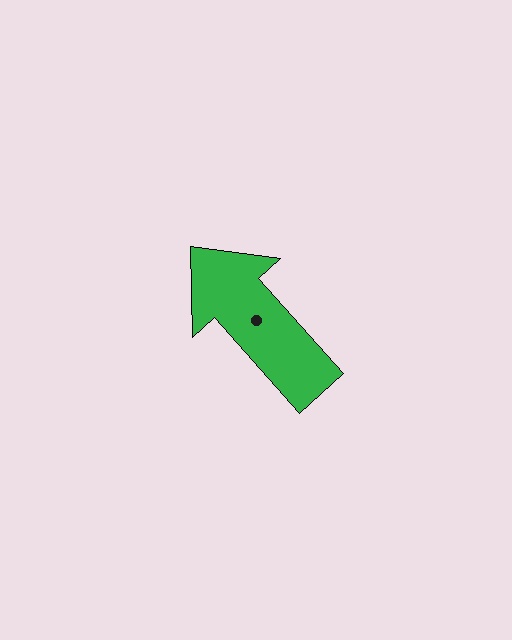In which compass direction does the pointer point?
Northwest.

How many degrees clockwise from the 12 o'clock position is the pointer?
Approximately 318 degrees.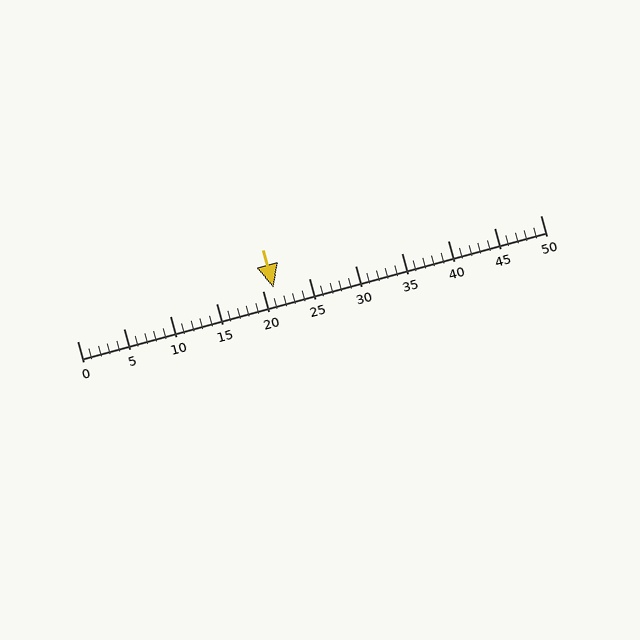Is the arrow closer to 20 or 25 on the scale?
The arrow is closer to 20.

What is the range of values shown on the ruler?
The ruler shows values from 0 to 50.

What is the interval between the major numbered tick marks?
The major tick marks are spaced 5 units apart.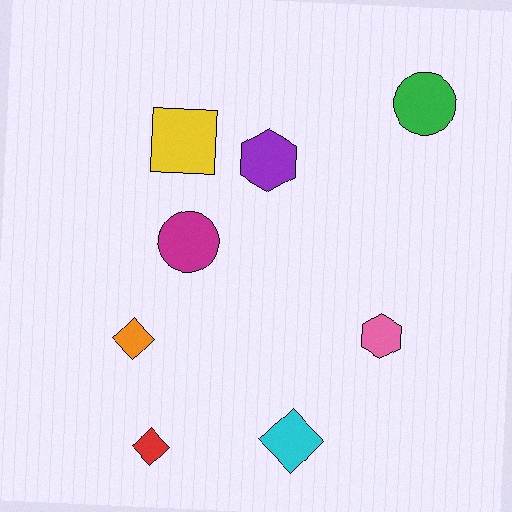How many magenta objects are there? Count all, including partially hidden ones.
There is 1 magenta object.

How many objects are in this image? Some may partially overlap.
There are 8 objects.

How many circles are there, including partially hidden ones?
There are 2 circles.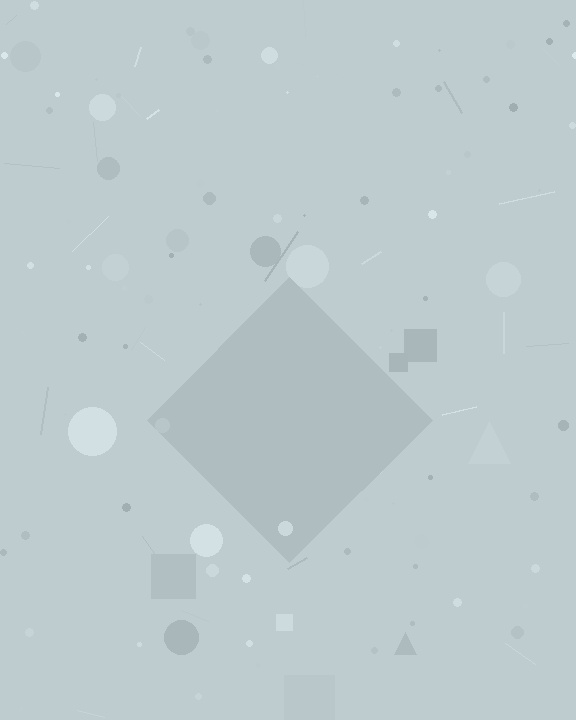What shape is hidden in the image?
A diamond is hidden in the image.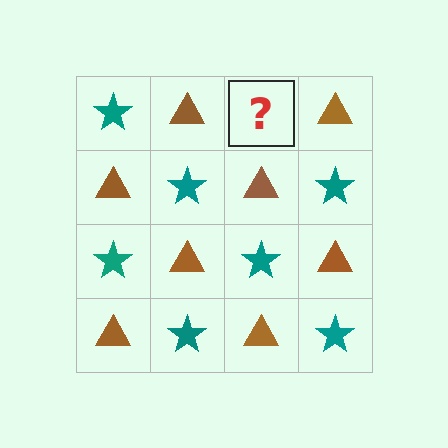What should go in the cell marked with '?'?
The missing cell should contain a teal star.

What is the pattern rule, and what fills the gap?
The rule is that it alternates teal star and brown triangle in a checkerboard pattern. The gap should be filled with a teal star.